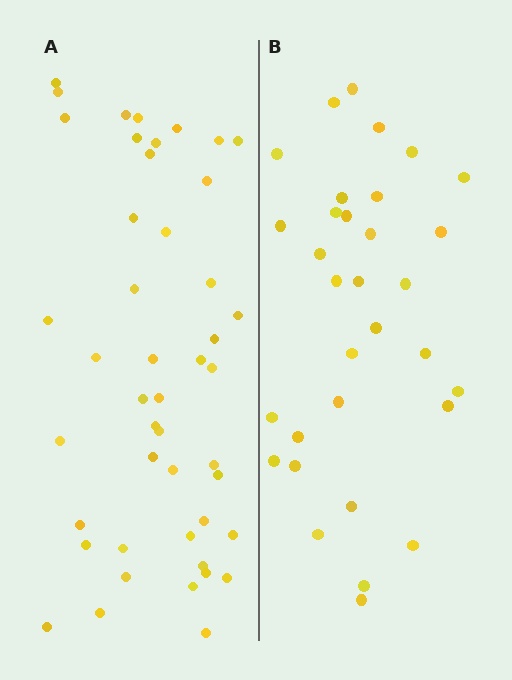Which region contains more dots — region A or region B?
Region A (the left region) has more dots.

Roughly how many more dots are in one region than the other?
Region A has approximately 15 more dots than region B.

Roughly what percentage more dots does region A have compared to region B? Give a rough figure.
About 45% more.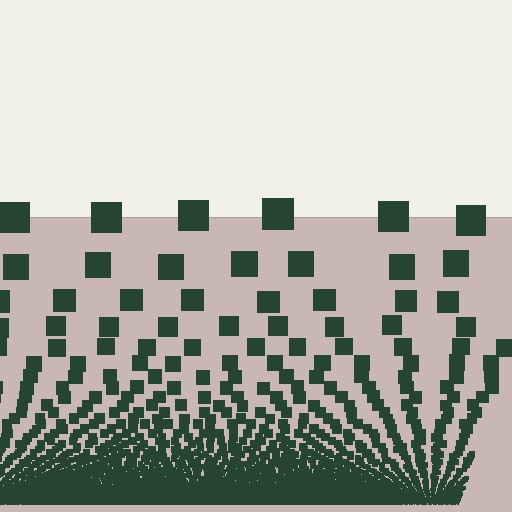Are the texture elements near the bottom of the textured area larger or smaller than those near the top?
Smaller. The gradient is inverted — elements near the bottom are smaller and denser.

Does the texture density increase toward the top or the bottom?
Density increases toward the bottom.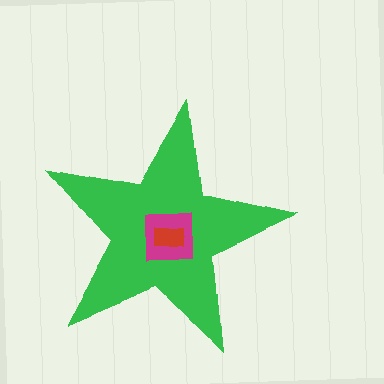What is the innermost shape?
The red rectangle.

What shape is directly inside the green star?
The magenta square.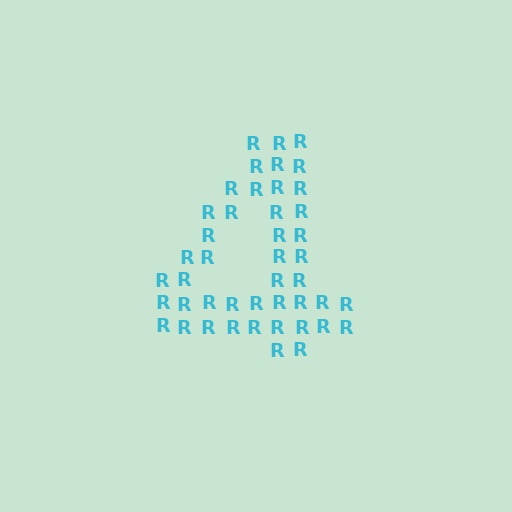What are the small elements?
The small elements are letter R's.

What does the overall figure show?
The overall figure shows the digit 4.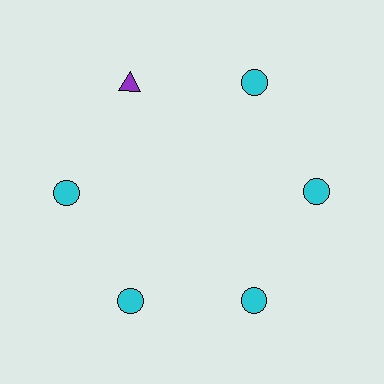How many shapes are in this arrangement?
There are 6 shapes arranged in a ring pattern.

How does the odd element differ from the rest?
It differs in both color (purple instead of cyan) and shape (triangle instead of circle).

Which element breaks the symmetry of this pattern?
The purple triangle at roughly the 11 o'clock position breaks the symmetry. All other shapes are cyan circles.